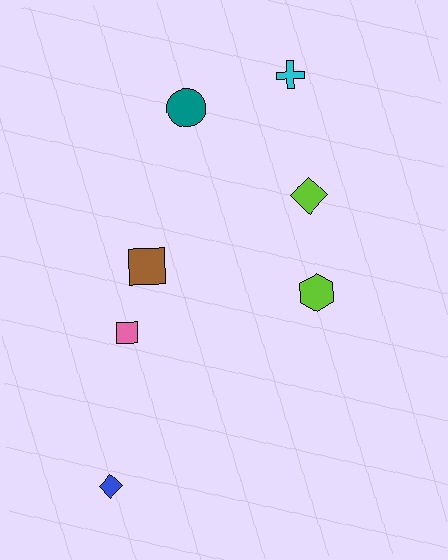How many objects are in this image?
There are 7 objects.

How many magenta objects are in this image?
There are no magenta objects.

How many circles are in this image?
There is 1 circle.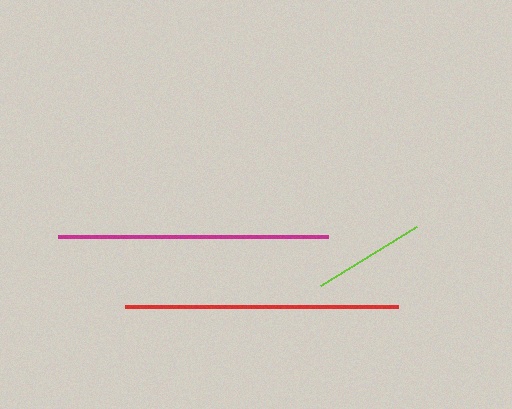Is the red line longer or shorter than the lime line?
The red line is longer than the lime line.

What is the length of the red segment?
The red segment is approximately 272 pixels long.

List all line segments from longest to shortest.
From longest to shortest: red, magenta, lime.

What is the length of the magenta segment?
The magenta segment is approximately 270 pixels long.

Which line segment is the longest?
The red line is the longest at approximately 272 pixels.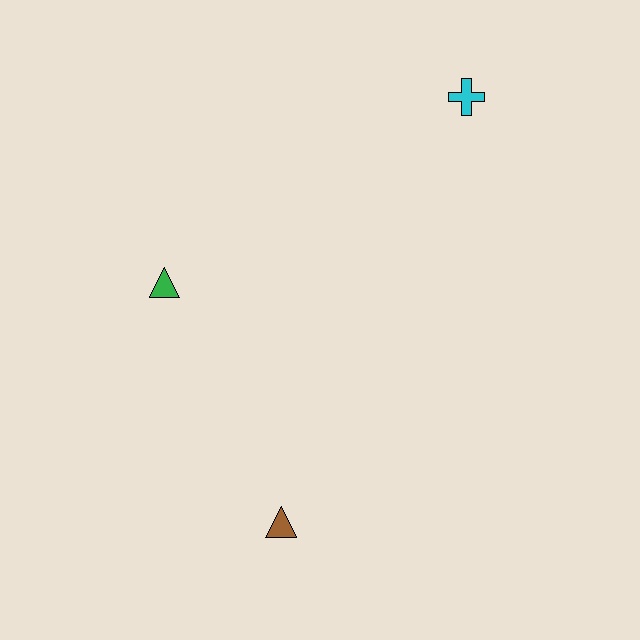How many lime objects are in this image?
There are no lime objects.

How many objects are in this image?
There are 3 objects.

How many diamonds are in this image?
There are no diamonds.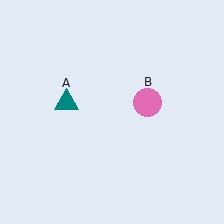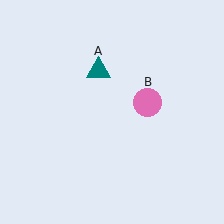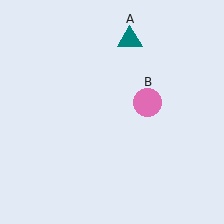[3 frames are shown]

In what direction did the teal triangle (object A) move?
The teal triangle (object A) moved up and to the right.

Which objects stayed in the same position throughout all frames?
Pink circle (object B) remained stationary.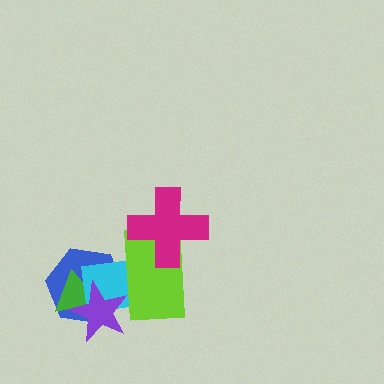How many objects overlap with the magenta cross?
1 object overlaps with the magenta cross.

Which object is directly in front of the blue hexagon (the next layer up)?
The green triangle is directly in front of the blue hexagon.